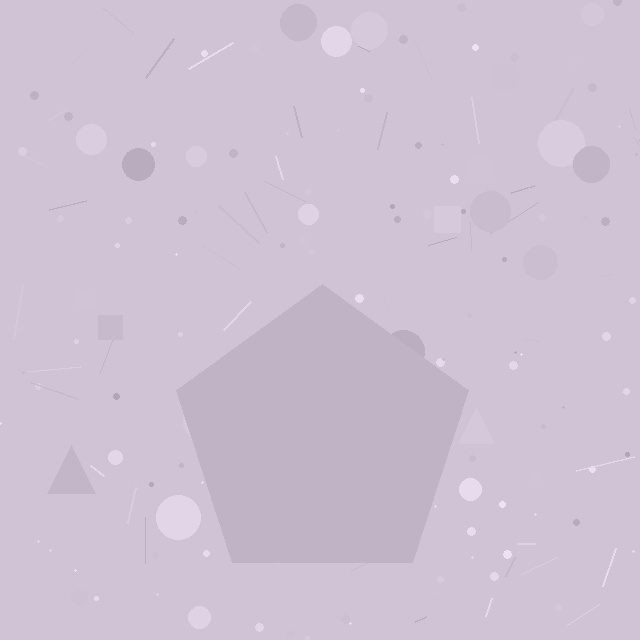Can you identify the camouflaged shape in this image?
The camouflaged shape is a pentagon.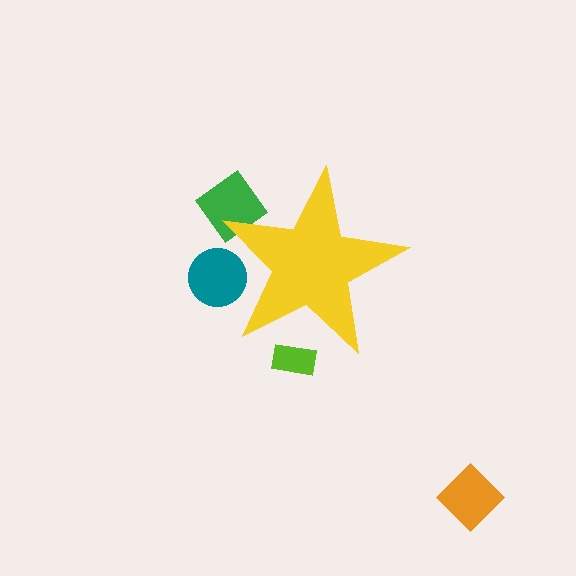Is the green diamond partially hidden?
Yes, the green diamond is partially hidden behind the yellow star.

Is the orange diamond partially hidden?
No, the orange diamond is fully visible.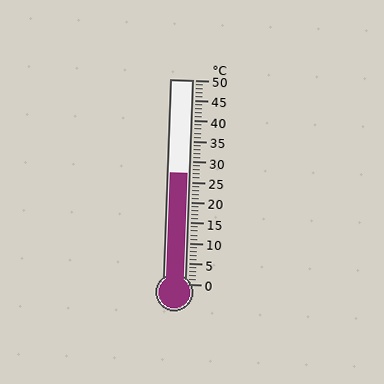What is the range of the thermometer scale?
The thermometer scale ranges from 0°C to 50°C.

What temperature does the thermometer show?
The thermometer shows approximately 27°C.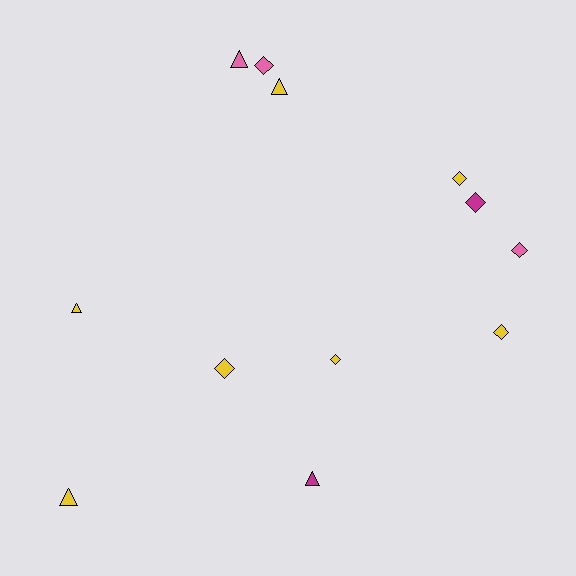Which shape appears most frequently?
Diamond, with 7 objects.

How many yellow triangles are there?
There are 3 yellow triangles.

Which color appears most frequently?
Yellow, with 7 objects.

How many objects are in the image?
There are 12 objects.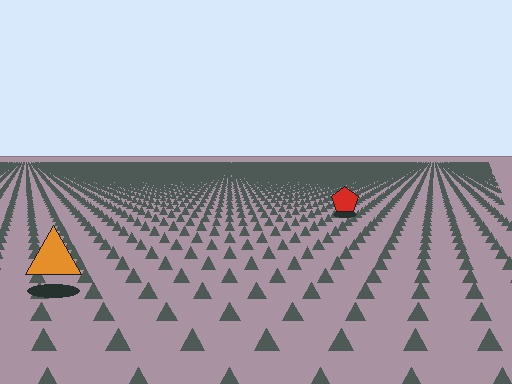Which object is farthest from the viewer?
The red pentagon is farthest from the viewer. It appears smaller and the ground texture around it is denser.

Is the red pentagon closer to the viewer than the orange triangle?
No. The orange triangle is closer — you can tell from the texture gradient: the ground texture is coarser near it.